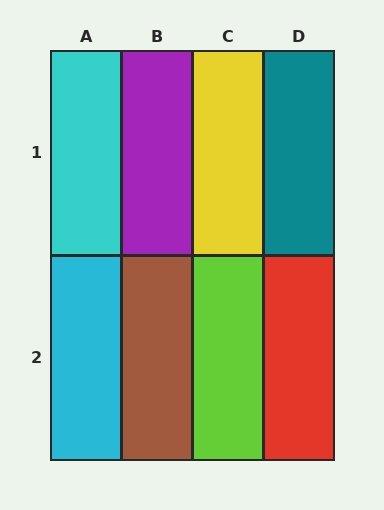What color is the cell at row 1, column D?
Teal.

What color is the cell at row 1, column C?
Yellow.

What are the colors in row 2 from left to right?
Cyan, brown, lime, red.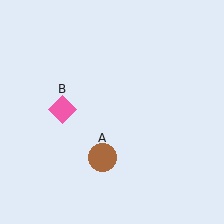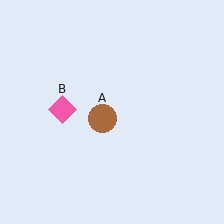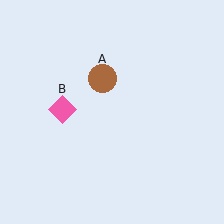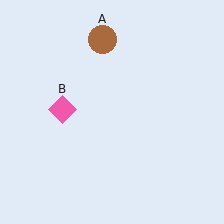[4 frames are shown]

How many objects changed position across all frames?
1 object changed position: brown circle (object A).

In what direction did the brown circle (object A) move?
The brown circle (object A) moved up.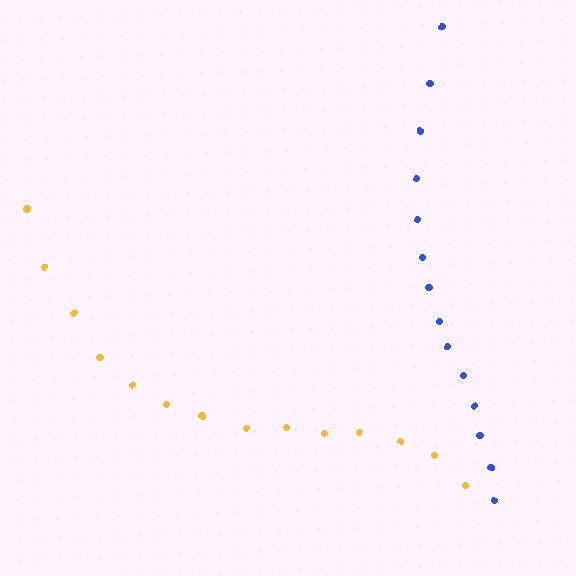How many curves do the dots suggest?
There are 2 distinct paths.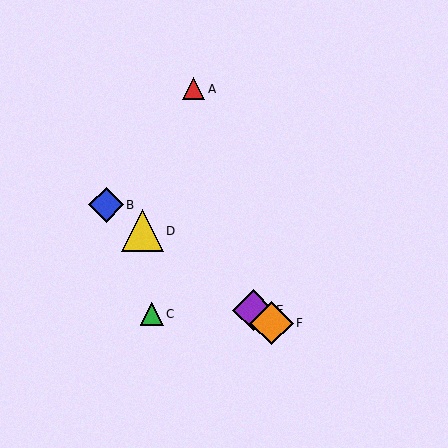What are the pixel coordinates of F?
Object F is at (271, 323).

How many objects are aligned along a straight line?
4 objects (B, D, E, F) are aligned along a straight line.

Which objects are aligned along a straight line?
Objects B, D, E, F are aligned along a straight line.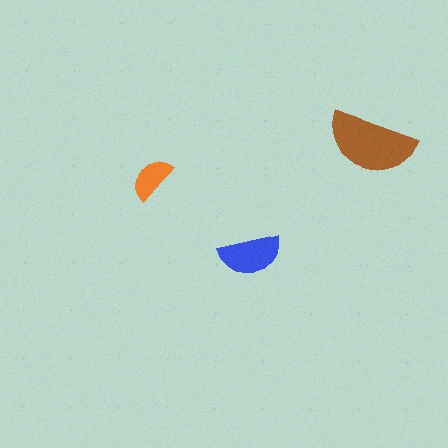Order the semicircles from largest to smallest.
the brown one, the blue one, the orange one.